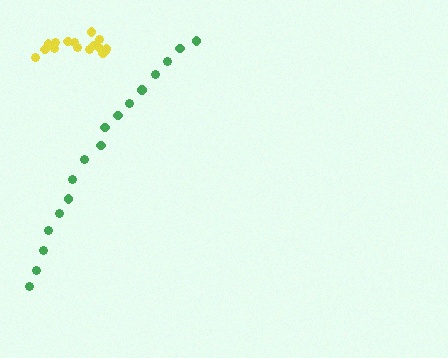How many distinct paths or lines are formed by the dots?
There are 2 distinct paths.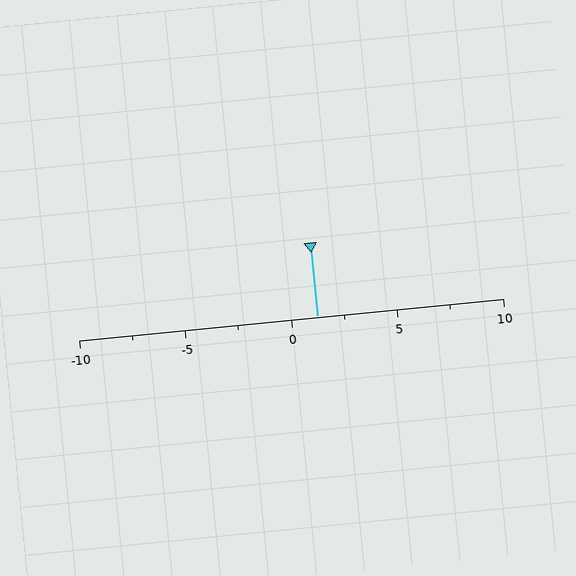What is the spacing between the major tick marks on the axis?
The major ticks are spaced 5 apart.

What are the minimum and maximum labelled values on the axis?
The axis runs from -10 to 10.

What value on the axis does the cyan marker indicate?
The marker indicates approximately 1.2.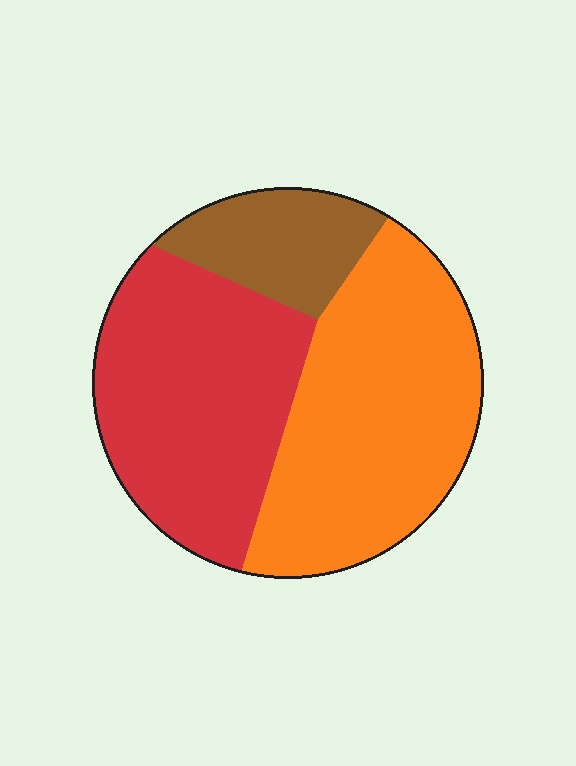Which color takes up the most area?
Orange, at roughly 45%.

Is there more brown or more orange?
Orange.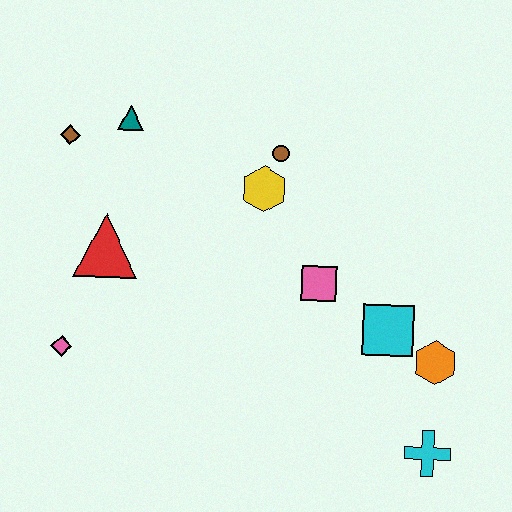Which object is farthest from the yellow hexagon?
The cyan cross is farthest from the yellow hexagon.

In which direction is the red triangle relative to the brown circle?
The red triangle is to the left of the brown circle.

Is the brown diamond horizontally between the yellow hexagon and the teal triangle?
No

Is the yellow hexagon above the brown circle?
No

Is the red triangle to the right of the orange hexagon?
No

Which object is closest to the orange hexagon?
The cyan square is closest to the orange hexagon.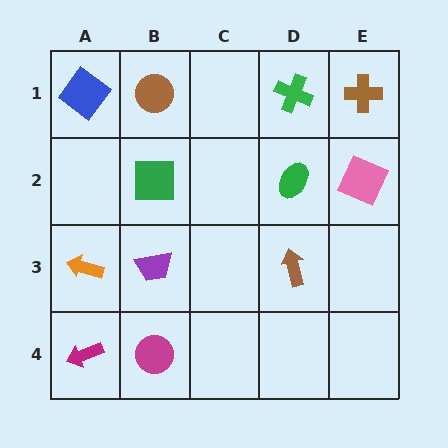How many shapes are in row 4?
2 shapes.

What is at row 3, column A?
An orange arrow.